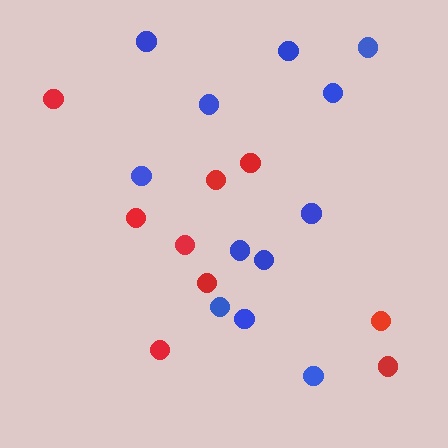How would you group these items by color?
There are 2 groups: one group of red circles (9) and one group of blue circles (12).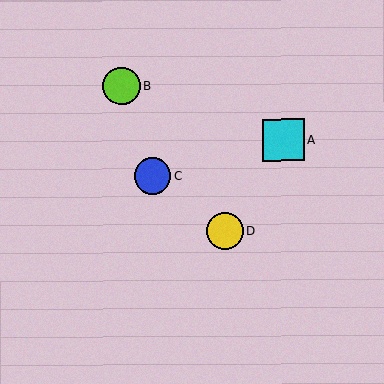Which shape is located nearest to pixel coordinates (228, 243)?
The yellow circle (labeled D) at (225, 231) is nearest to that location.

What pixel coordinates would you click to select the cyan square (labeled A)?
Click at (283, 140) to select the cyan square A.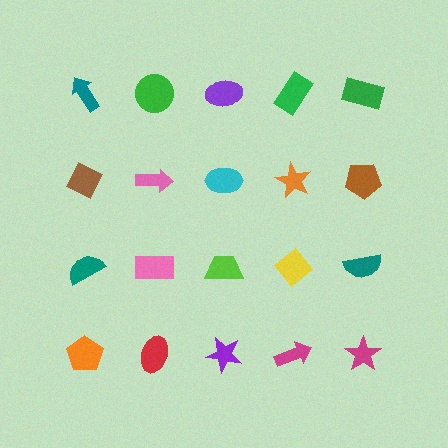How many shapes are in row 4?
5 shapes.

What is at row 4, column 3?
A purple star.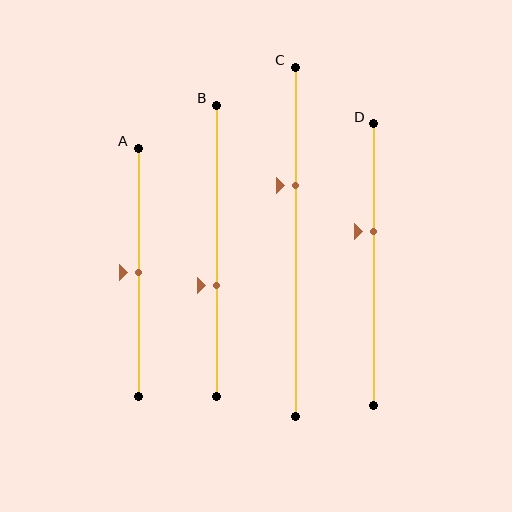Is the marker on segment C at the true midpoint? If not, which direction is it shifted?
No, the marker on segment C is shifted upward by about 16% of the segment length.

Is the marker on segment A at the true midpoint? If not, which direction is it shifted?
Yes, the marker on segment A is at the true midpoint.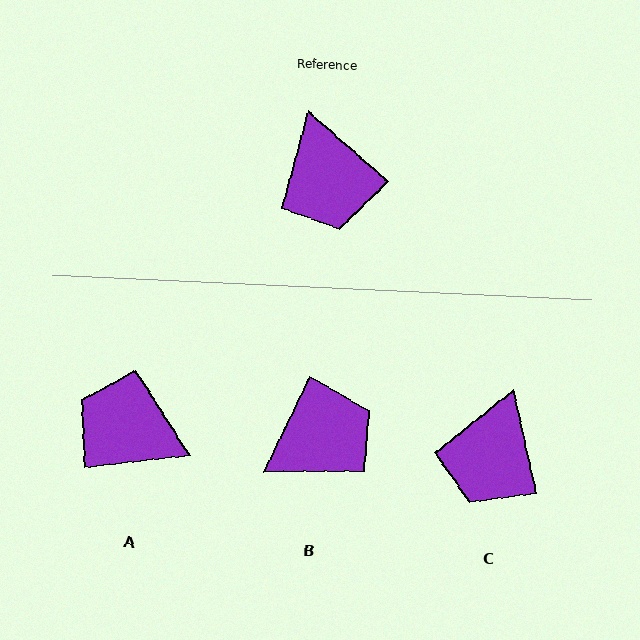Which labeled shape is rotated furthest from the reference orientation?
A, about 132 degrees away.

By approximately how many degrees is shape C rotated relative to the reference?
Approximately 36 degrees clockwise.